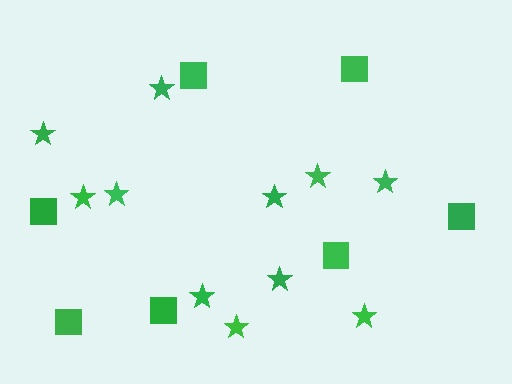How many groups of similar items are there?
There are 2 groups: one group of stars (11) and one group of squares (7).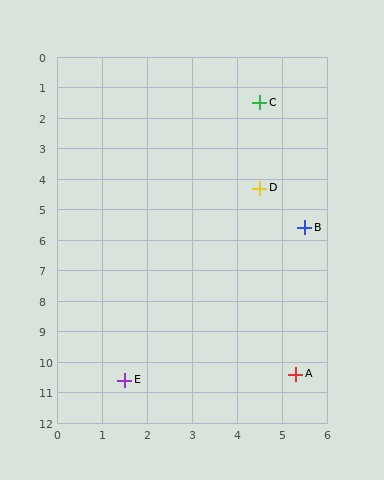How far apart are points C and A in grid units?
Points C and A are about 8.9 grid units apart.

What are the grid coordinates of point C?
Point C is at approximately (4.5, 1.5).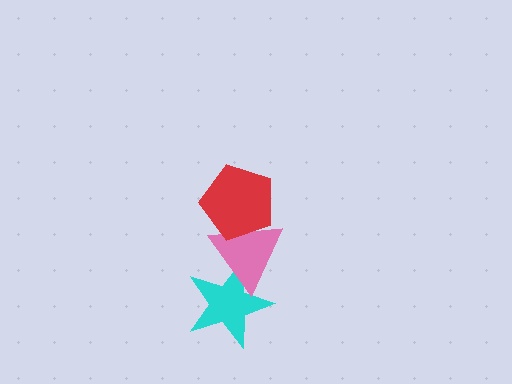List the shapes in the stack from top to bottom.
From top to bottom: the red pentagon, the pink triangle, the cyan star.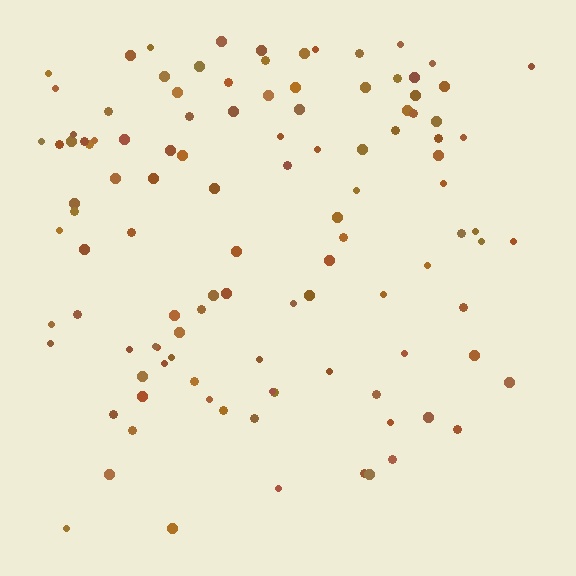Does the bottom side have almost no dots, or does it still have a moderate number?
Still a moderate number, just noticeably fewer than the top.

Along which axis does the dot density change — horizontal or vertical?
Vertical.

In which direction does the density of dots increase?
From bottom to top, with the top side densest.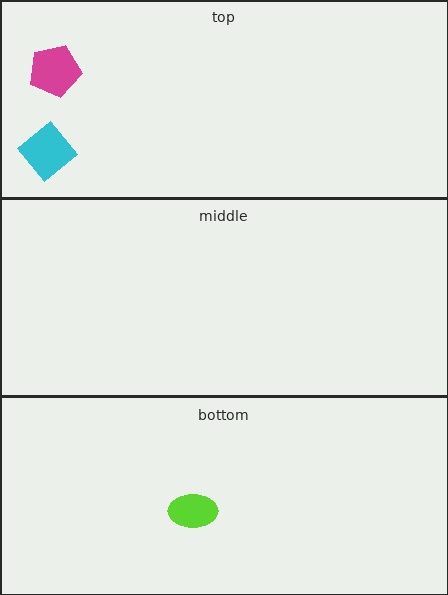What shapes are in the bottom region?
The lime ellipse.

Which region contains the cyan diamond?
The top region.